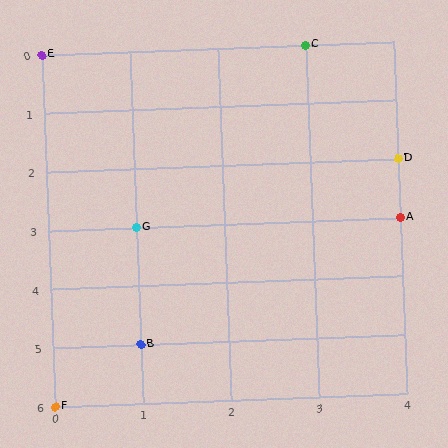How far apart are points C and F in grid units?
Points C and F are 3 columns and 6 rows apart (about 6.7 grid units diagonally).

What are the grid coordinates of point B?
Point B is at grid coordinates (1, 5).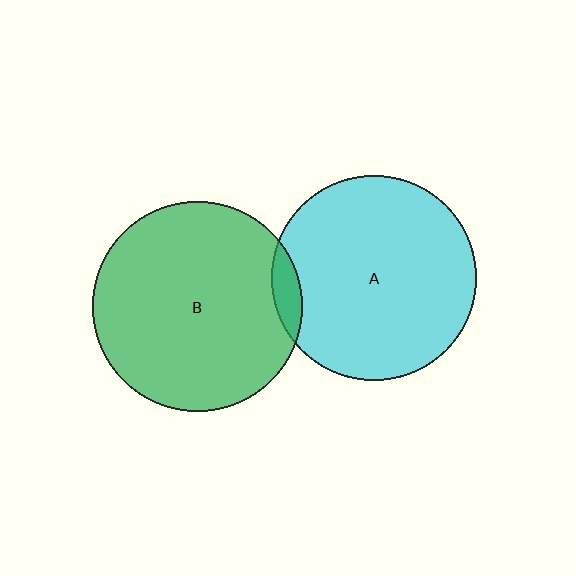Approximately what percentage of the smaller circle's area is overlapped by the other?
Approximately 5%.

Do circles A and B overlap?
Yes.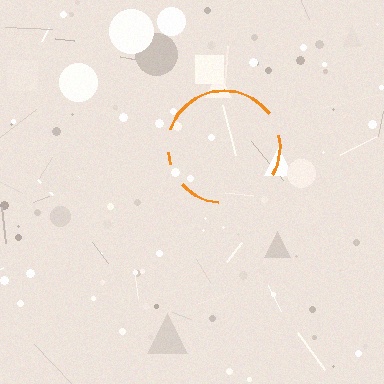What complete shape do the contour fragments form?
The contour fragments form a circle.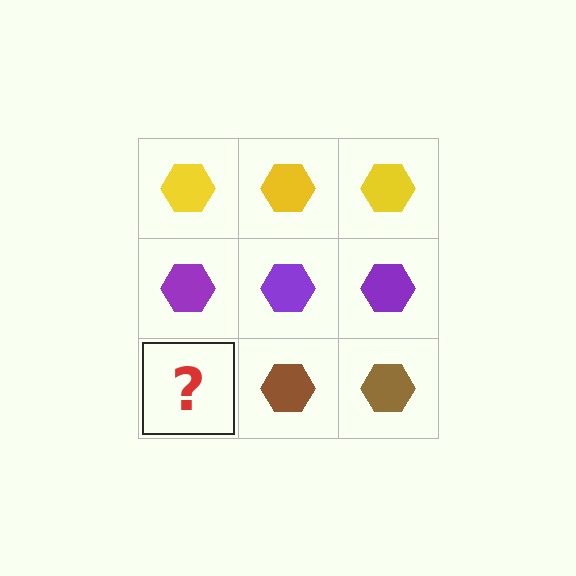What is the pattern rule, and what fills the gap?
The rule is that each row has a consistent color. The gap should be filled with a brown hexagon.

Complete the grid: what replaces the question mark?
The question mark should be replaced with a brown hexagon.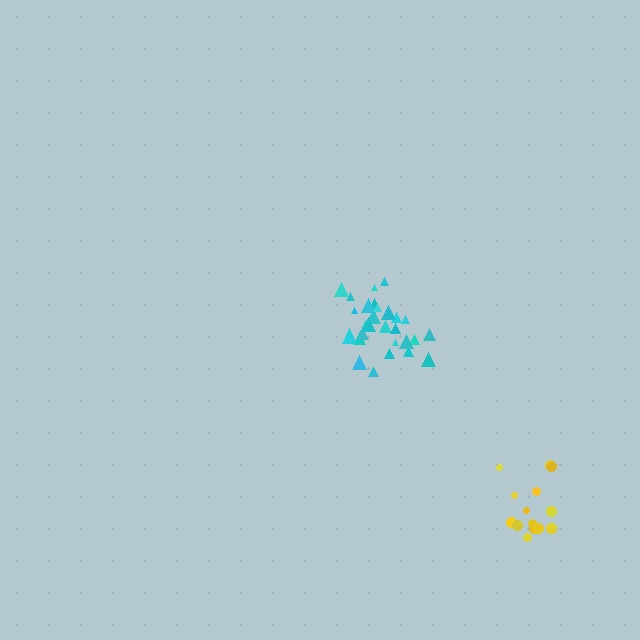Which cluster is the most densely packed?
Cyan.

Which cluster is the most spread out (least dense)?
Yellow.